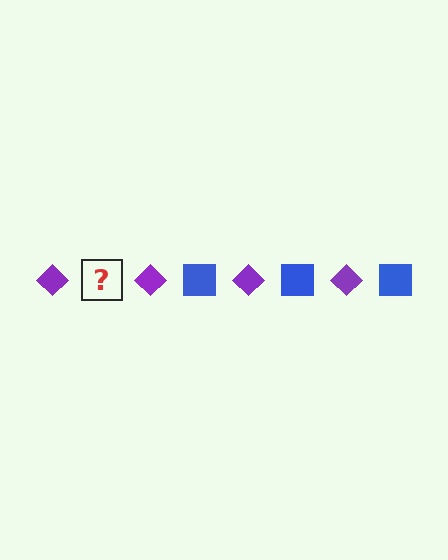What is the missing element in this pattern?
The missing element is a blue square.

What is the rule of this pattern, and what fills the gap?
The rule is that the pattern alternates between purple diamond and blue square. The gap should be filled with a blue square.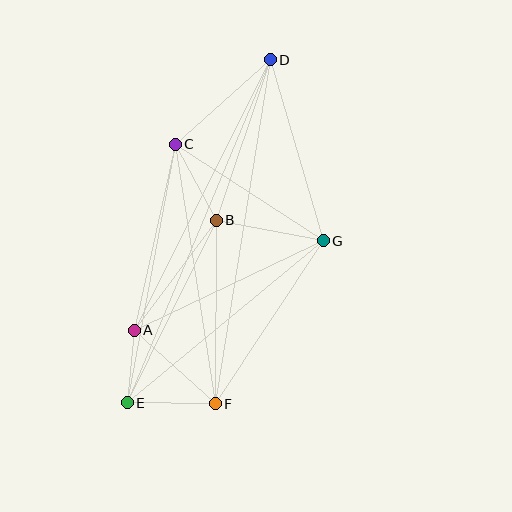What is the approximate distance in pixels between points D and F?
The distance between D and F is approximately 348 pixels.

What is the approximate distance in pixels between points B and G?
The distance between B and G is approximately 109 pixels.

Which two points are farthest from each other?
Points D and E are farthest from each other.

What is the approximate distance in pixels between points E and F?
The distance between E and F is approximately 88 pixels.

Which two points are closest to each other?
Points A and E are closest to each other.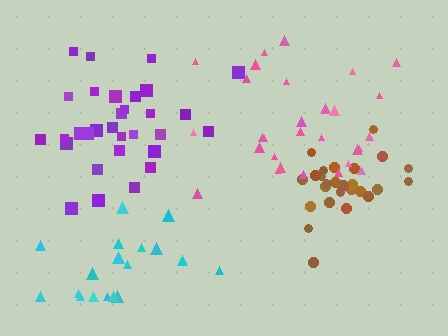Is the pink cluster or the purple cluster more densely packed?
Purple.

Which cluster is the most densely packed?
Brown.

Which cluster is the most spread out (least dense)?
Cyan.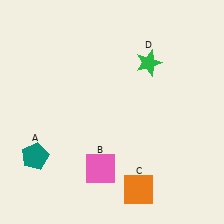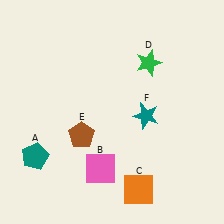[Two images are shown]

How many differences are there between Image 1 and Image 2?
There are 2 differences between the two images.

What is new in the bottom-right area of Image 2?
A teal star (F) was added in the bottom-right area of Image 2.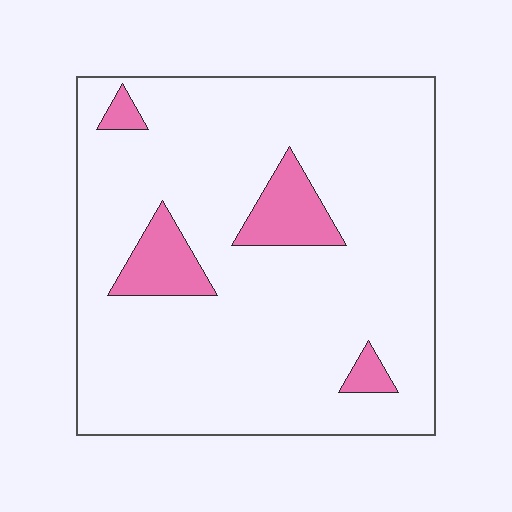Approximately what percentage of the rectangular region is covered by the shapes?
Approximately 10%.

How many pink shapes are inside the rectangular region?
4.